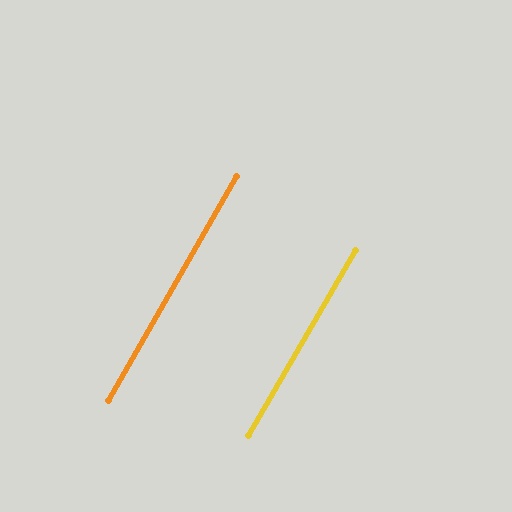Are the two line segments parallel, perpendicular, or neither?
Parallel — their directions differ by only 0.6°.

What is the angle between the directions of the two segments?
Approximately 1 degree.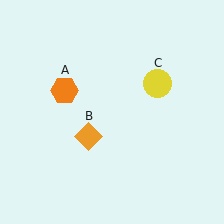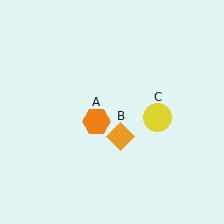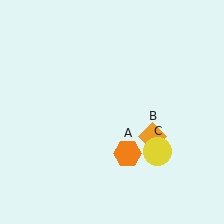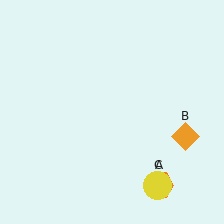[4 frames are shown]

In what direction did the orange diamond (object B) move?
The orange diamond (object B) moved right.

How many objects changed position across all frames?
3 objects changed position: orange hexagon (object A), orange diamond (object B), yellow circle (object C).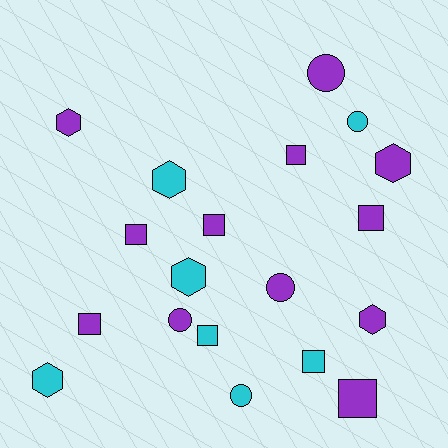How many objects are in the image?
There are 19 objects.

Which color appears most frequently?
Purple, with 12 objects.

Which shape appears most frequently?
Square, with 8 objects.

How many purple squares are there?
There are 6 purple squares.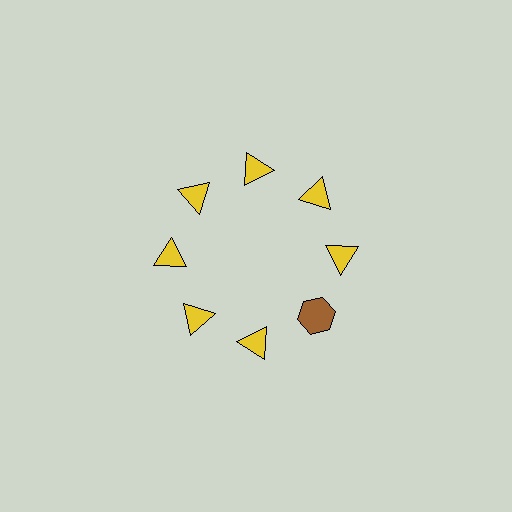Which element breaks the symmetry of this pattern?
The brown hexagon at roughly the 4 o'clock position breaks the symmetry. All other shapes are yellow triangles.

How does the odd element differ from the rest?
It differs in both color (brown instead of yellow) and shape (hexagon instead of triangle).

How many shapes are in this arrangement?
There are 8 shapes arranged in a ring pattern.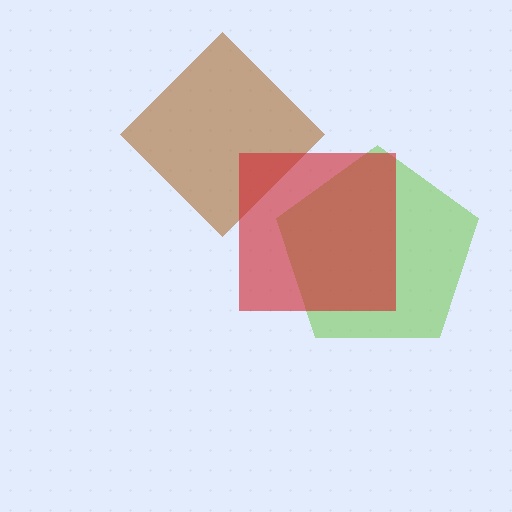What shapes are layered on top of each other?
The layered shapes are: a brown diamond, a lime pentagon, a red square.